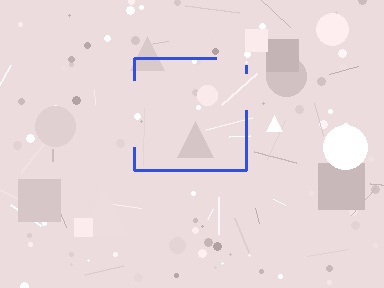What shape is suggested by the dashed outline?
The dashed outline suggests a square.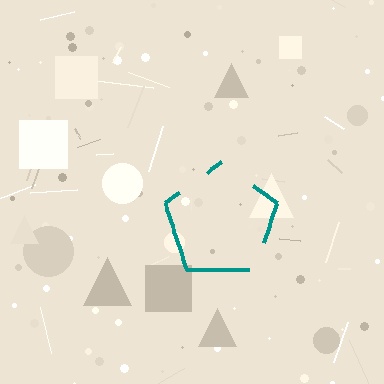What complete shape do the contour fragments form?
The contour fragments form a pentagon.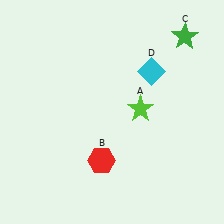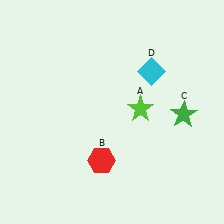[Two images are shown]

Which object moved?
The green star (C) moved down.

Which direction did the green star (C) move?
The green star (C) moved down.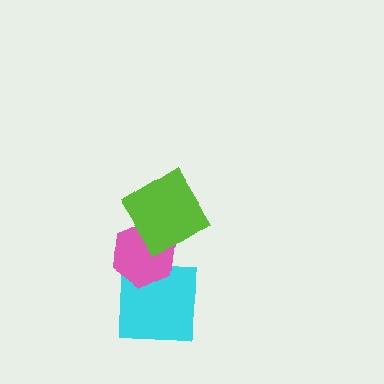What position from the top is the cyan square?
The cyan square is 3rd from the top.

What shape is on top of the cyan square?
The pink hexagon is on top of the cyan square.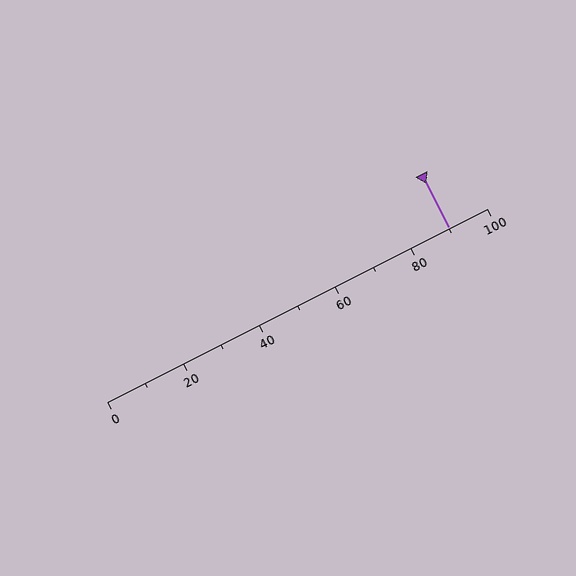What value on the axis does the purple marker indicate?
The marker indicates approximately 90.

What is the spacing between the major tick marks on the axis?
The major ticks are spaced 20 apart.